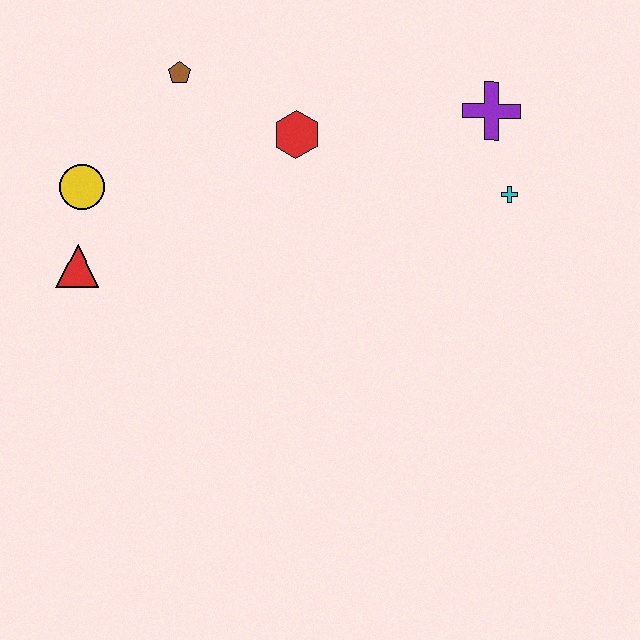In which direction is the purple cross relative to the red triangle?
The purple cross is to the right of the red triangle.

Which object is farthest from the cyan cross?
The red triangle is farthest from the cyan cross.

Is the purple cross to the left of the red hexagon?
No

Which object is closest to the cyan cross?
The purple cross is closest to the cyan cross.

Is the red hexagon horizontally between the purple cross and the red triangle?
Yes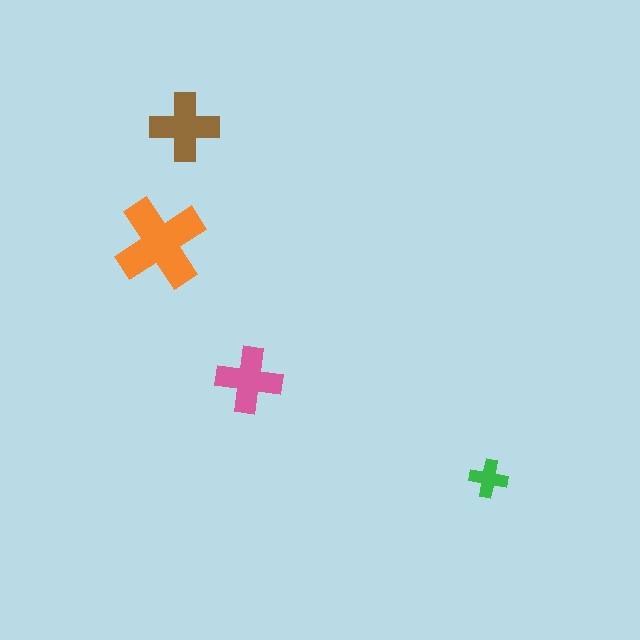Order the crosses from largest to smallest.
the orange one, the brown one, the pink one, the green one.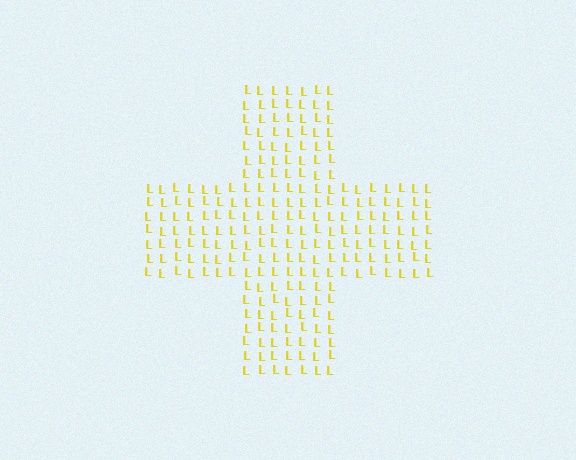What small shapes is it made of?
It is made of small letter L's.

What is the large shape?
The large shape is a cross.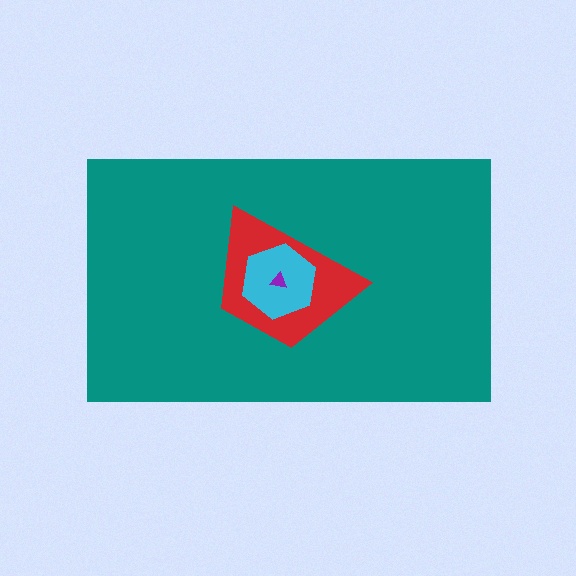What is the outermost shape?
The teal rectangle.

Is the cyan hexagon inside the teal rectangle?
Yes.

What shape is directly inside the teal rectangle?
The red trapezoid.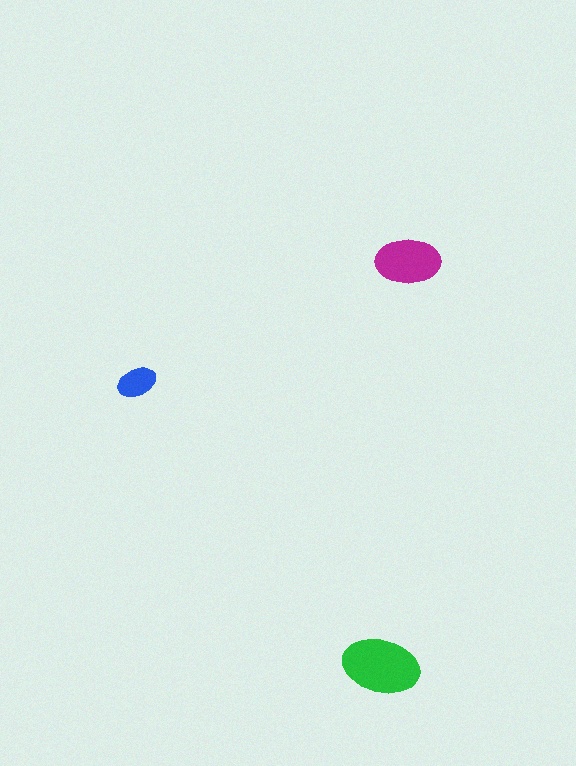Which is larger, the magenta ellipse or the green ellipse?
The green one.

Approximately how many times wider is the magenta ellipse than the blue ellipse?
About 1.5 times wider.